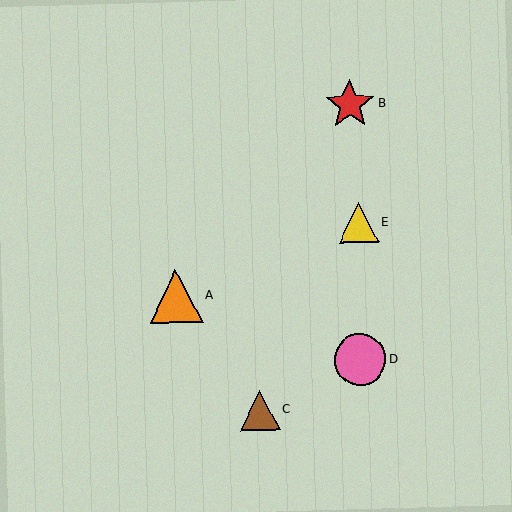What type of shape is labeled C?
Shape C is a brown triangle.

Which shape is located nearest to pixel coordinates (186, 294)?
The orange triangle (labeled A) at (176, 296) is nearest to that location.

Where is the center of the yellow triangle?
The center of the yellow triangle is at (359, 223).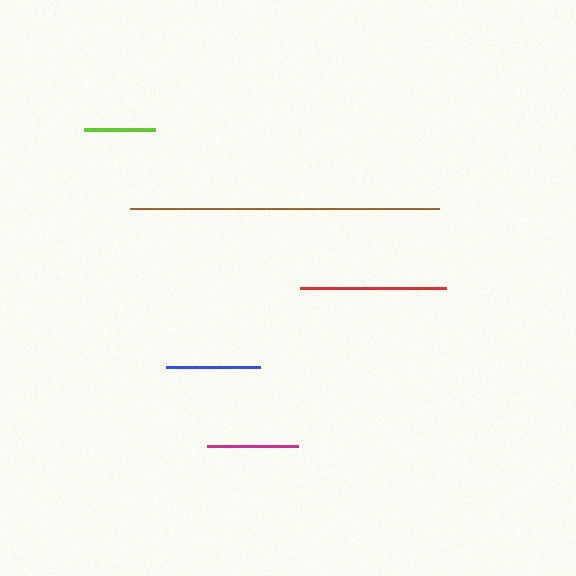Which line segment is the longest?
The brown line is the longest at approximately 308 pixels.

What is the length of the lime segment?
The lime segment is approximately 71 pixels long.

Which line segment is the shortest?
The lime line is the shortest at approximately 71 pixels.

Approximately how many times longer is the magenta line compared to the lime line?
The magenta line is approximately 1.3 times the length of the lime line.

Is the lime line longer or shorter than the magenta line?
The magenta line is longer than the lime line.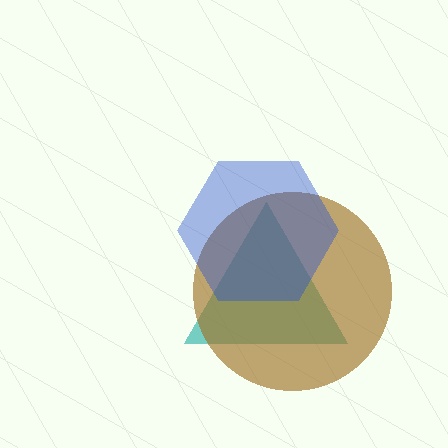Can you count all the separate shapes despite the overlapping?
Yes, there are 3 separate shapes.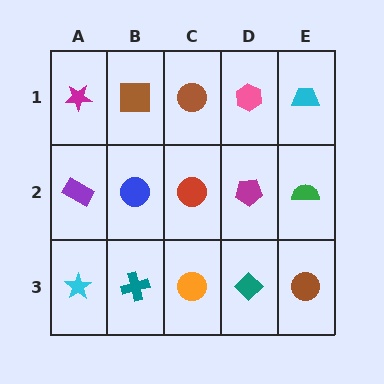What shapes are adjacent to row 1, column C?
A red circle (row 2, column C), a brown square (row 1, column B), a pink hexagon (row 1, column D).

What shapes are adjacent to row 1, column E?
A green semicircle (row 2, column E), a pink hexagon (row 1, column D).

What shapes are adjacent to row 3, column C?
A red circle (row 2, column C), a teal cross (row 3, column B), a teal diamond (row 3, column D).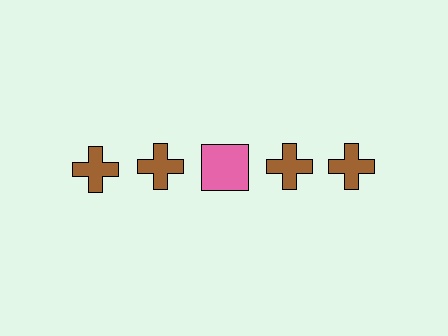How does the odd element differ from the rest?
It differs in both color (pink instead of brown) and shape (square instead of cross).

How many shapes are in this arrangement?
There are 5 shapes arranged in a grid pattern.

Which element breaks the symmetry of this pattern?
The pink square in the top row, center column breaks the symmetry. All other shapes are brown crosses.